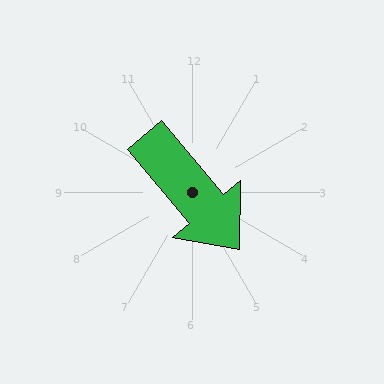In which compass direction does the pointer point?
Southeast.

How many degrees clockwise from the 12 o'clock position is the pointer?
Approximately 140 degrees.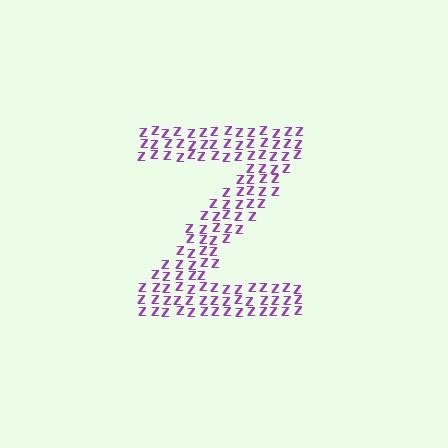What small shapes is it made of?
It is made of small letter Z's.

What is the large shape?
The large shape is the letter Z.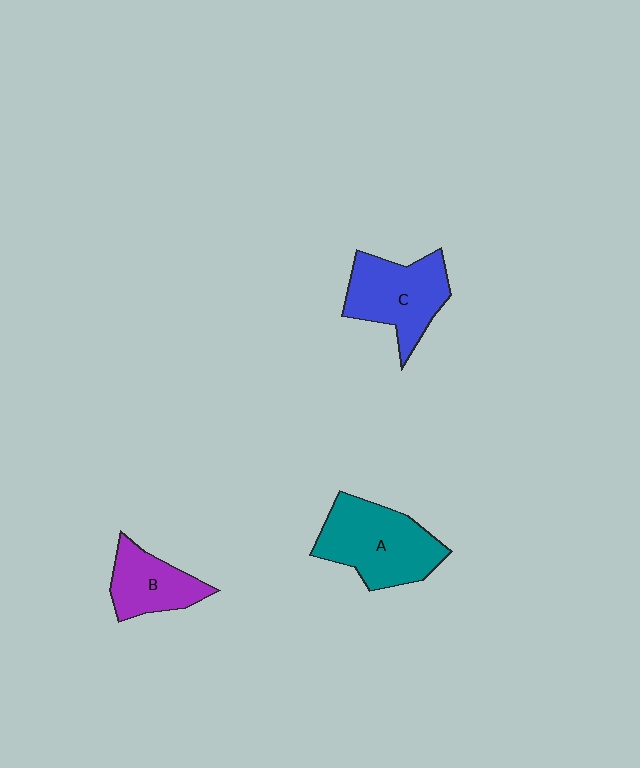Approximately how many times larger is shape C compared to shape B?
Approximately 1.4 times.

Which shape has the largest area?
Shape A (teal).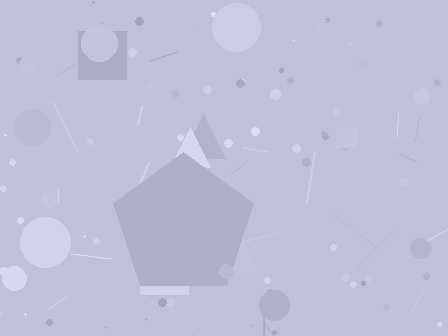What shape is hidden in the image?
A pentagon is hidden in the image.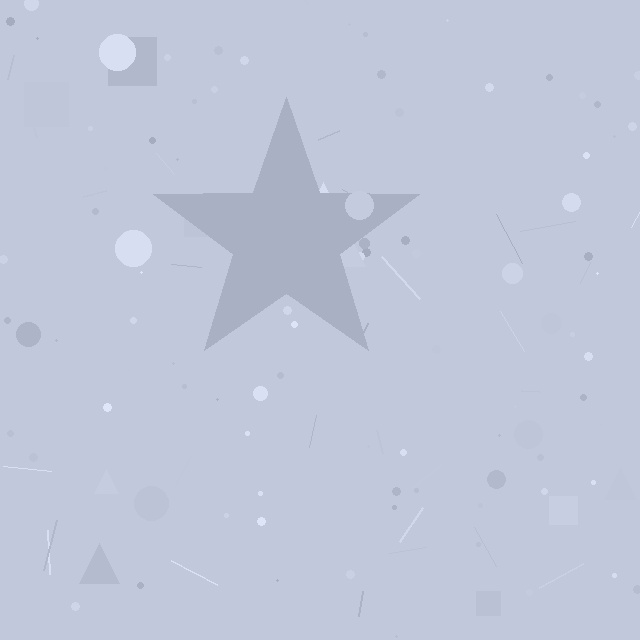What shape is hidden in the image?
A star is hidden in the image.